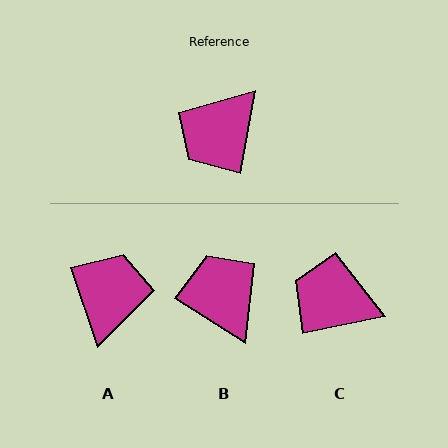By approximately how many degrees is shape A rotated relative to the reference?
Approximately 151 degrees clockwise.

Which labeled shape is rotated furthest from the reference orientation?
A, about 151 degrees away.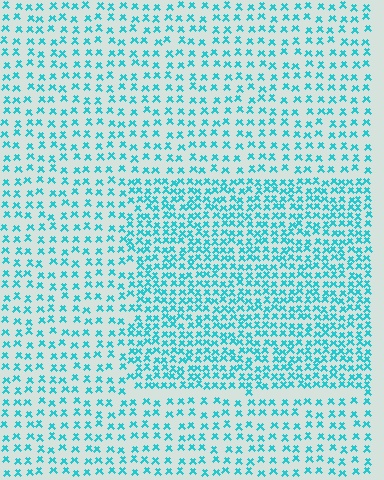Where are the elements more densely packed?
The elements are more densely packed inside the rectangle boundary.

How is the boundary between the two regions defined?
The boundary is defined by a change in element density (approximately 1.9x ratio). All elements are the same color, size, and shape.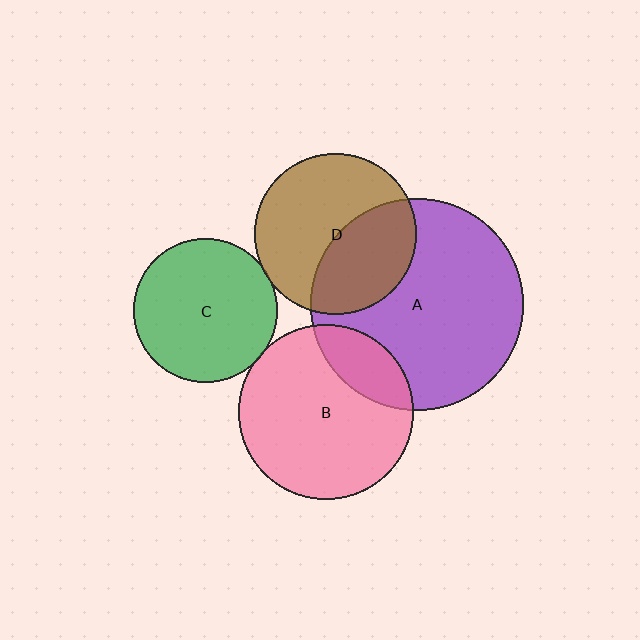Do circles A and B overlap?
Yes.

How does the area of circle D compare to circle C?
Approximately 1.3 times.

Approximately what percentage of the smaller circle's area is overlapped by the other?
Approximately 20%.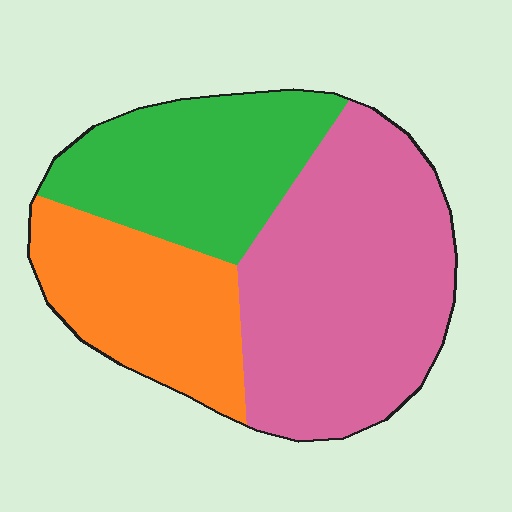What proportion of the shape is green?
Green covers 28% of the shape.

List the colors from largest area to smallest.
From largest to smallest: pink, green, orange.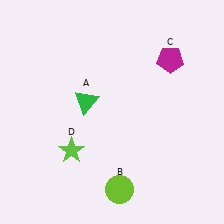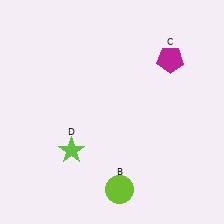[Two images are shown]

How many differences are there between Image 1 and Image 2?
There is 1 difference between the two images.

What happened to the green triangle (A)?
The green triangle (A) was removed in Image 2. It was in the top-left area of Image 1.